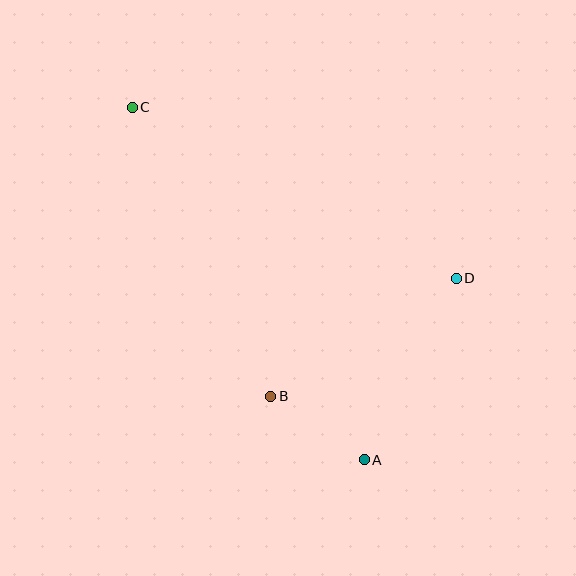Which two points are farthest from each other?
Points A and C are farthest from each other.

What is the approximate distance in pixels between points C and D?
The distance between C and D is approximately 366 pixels.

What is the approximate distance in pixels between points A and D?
The distance between A and D is approximately 204 pixels.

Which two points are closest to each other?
Points A and B are closest to each other.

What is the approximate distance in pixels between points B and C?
The distance between B and C is approximately 320 pixels.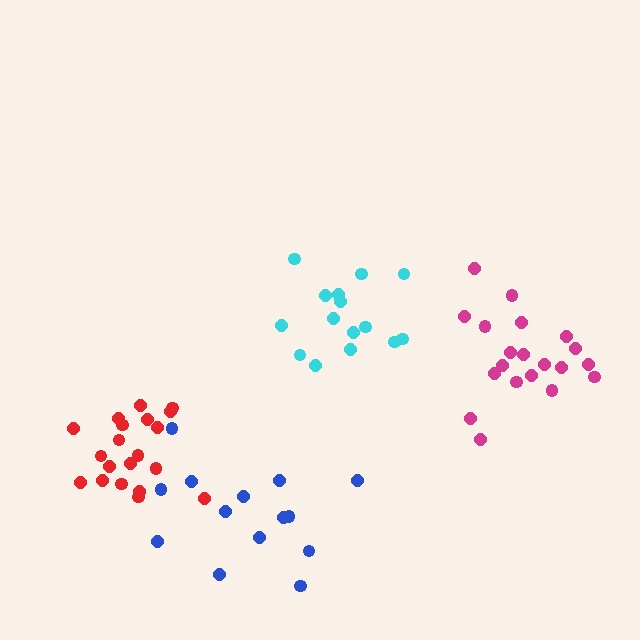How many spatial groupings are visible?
There are 4 spatial groupings.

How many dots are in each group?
Group 1: 14 dots, Group 2: 15 dots, Group 3: 20 dots, Group 4: 20 dots (69 total).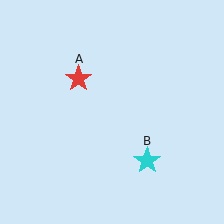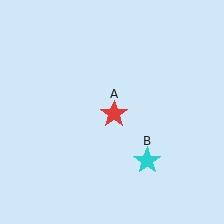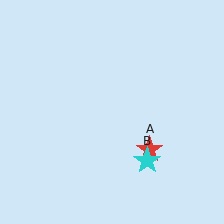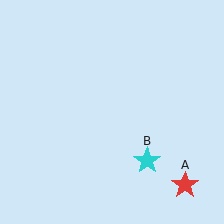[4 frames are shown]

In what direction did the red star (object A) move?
The red star (object A) moved down and to the right.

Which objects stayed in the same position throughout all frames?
Cyan star (object B) remained stationary.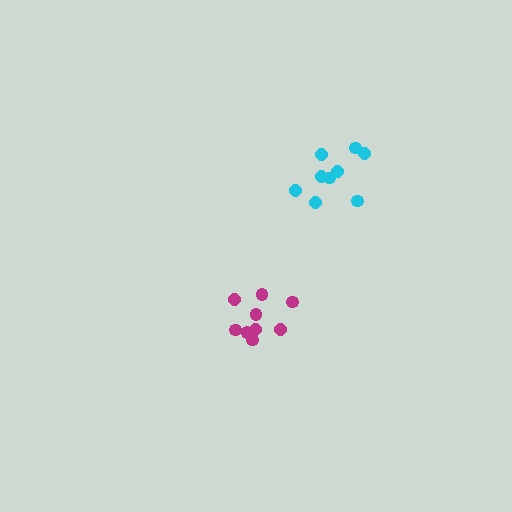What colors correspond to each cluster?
The clusters are colored: magenta, cyan.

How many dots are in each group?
Group 1: 9 dots, Group 2: 9 dots (18 total).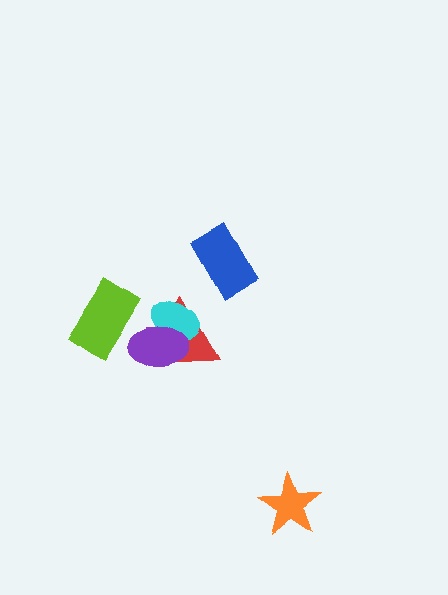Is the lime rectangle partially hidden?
No, no other shape covers it.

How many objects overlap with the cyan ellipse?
2 objects overlap with the cyan ellipse.